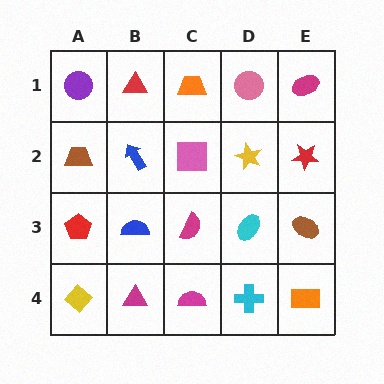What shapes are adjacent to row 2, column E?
A magenta ellipse (row 1, column E), a brown ellipse (row 3, column E), a yellow star (row 2, column D).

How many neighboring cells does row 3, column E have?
3.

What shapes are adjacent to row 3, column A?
A brown trapezoid (row 2, column A), a yellow diamond (row 4, column A), a blue semicircle (row 3, column B).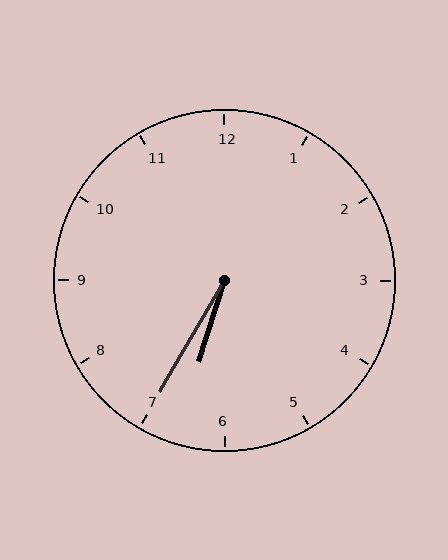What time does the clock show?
6:35.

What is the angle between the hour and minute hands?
Approximately 12 degrees.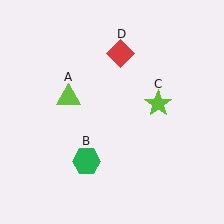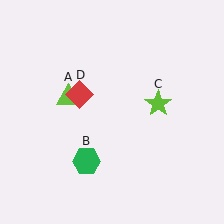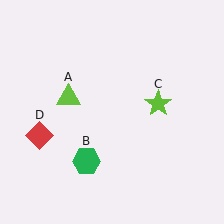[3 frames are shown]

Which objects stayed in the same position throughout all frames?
Lime triangle (object A) and green hexagon (object B) and lime star (object C) remained stationary.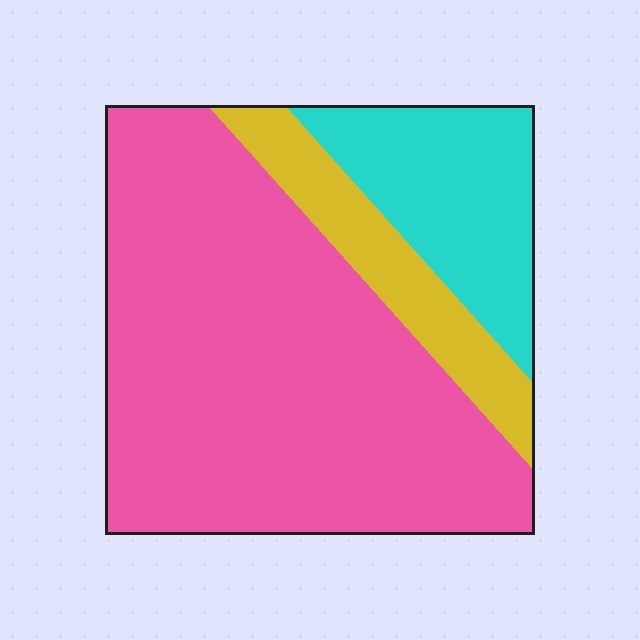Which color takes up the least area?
Yellow, at roughly 15%.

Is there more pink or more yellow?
Pink.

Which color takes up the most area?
Pink, at roughly 65%.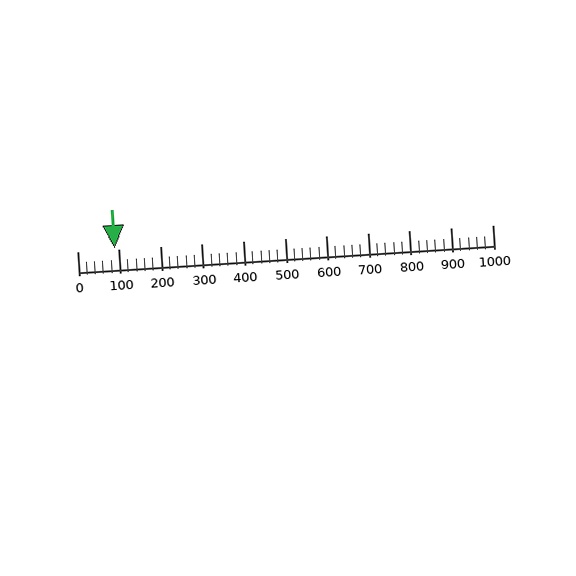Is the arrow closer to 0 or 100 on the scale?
The arrow is closer to 100.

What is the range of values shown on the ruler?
The ruler shows values from 0 to 1000.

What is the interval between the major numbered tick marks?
The major tick marks are spaced 100 units apart.